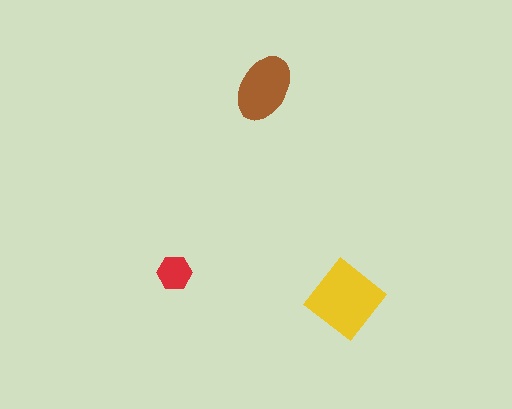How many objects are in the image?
There are 3 objects in the image.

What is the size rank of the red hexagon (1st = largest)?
3rd.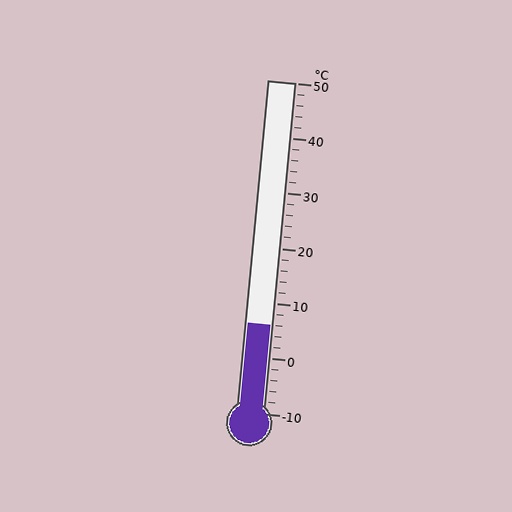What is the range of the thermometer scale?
The thermometer scale ranges from -10°C to 50°C.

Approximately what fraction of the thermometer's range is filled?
The thermometer is filled to approximately 25% of its range.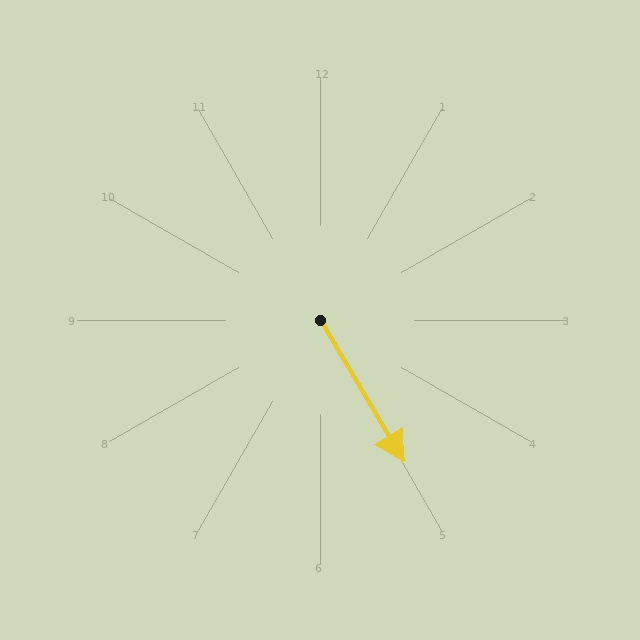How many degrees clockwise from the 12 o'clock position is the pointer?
Approximately 150 degrees.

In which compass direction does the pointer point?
Southeast.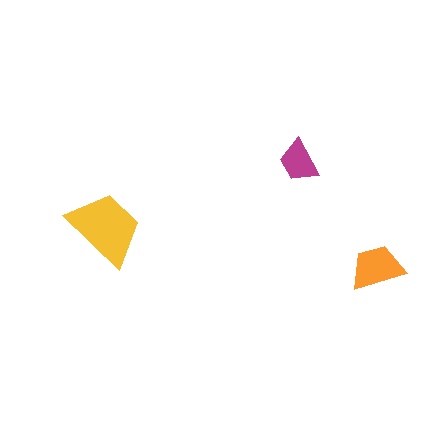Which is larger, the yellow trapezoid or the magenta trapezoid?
The yellow one.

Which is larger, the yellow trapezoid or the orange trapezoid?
The yellow one.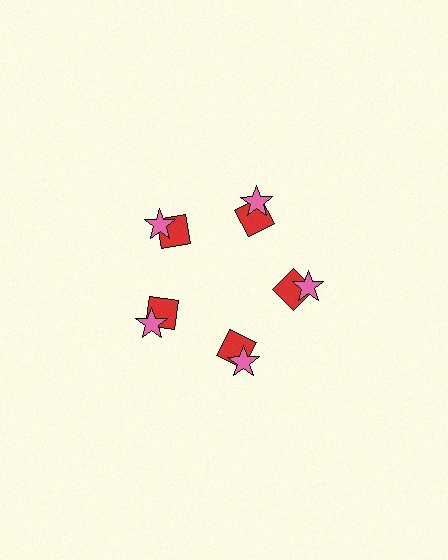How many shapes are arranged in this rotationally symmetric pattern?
There are 10 shapes, arranged in 5 groups of 2.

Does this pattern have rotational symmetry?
Yes, this pattern has 5-fold rotational symmetry. It looks the same after rotating 72 degrees around the center.